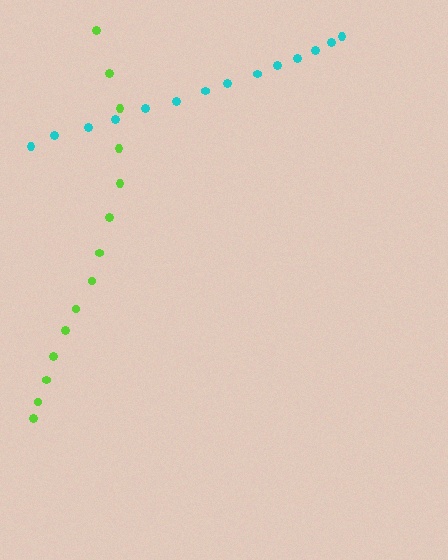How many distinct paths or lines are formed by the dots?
There are 2 distinct paths.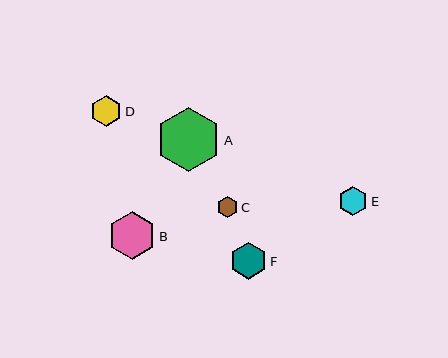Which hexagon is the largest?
Hexagon A is the largest with a size of approximately 64 pixels.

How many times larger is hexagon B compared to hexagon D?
Hexagon B is approximately 1.5 times the size of hexagon D.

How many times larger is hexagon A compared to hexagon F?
Hexagon A is approximately 1.7 times the size of hexagon F.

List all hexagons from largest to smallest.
From largest to smallest: A, B, F, D, E, C.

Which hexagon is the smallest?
Hexagon C is the smallest with a size of approximately 21 pixels.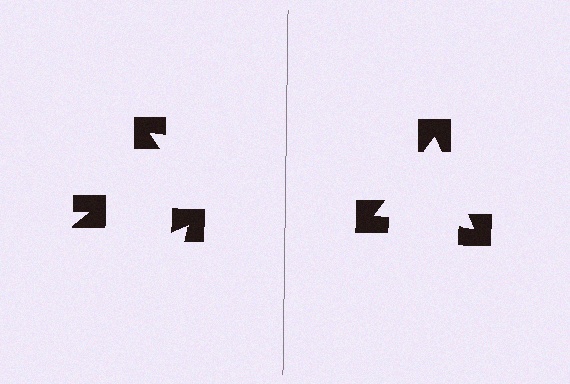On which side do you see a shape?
An illusory triangle appears on the right side. On the left side the wedge cuts are rotated, so no coherent shape forms.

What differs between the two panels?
The notched squares are positioned identically on both sides; only the wedge orientations differ. On the right they align to a triangle; on the left they are misaligned.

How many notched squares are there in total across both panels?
6 — 3 on each side.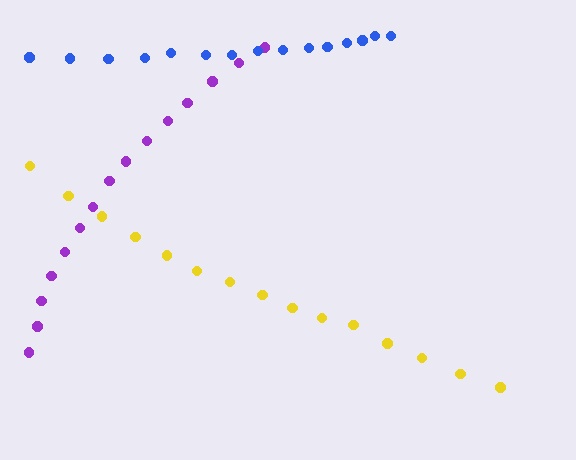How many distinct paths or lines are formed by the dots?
There are 3 distinct paths.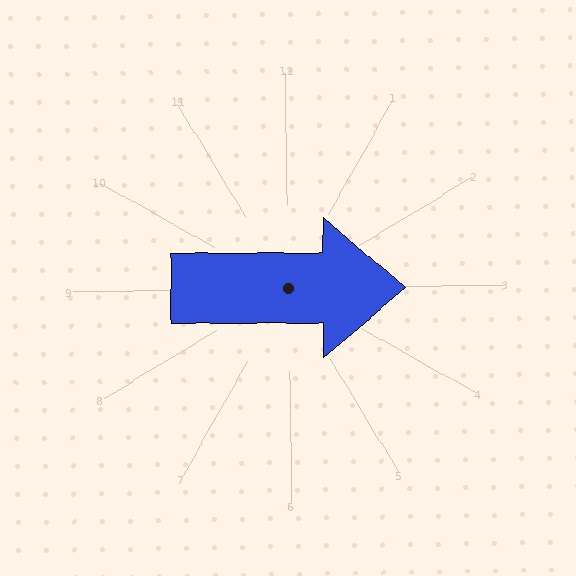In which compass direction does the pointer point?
East.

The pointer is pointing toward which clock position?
Roughly 3 o'clock.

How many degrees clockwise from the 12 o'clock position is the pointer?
Approximately 91 degrees.